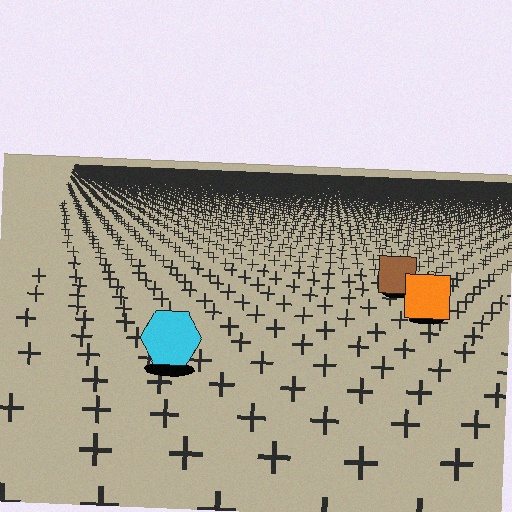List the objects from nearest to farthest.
From nearest to farthest: the cyan hexagon, the orange square, the brown square.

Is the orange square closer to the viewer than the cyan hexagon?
No. The cyan hexagon is closer — you can tell from the texture gradient: the ground texture is coarser near it.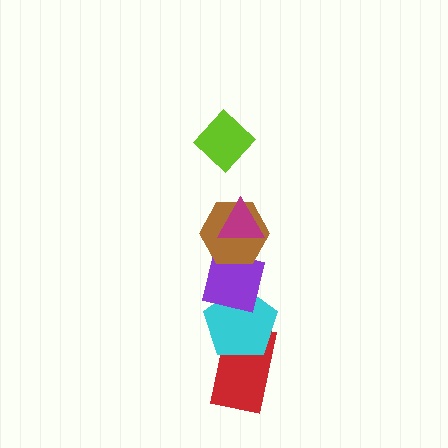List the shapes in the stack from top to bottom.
From top to bottom: the lime diamond, the magenta triangle, the brown hexagon, the purple square, the cyan pentagon, the red rectangle.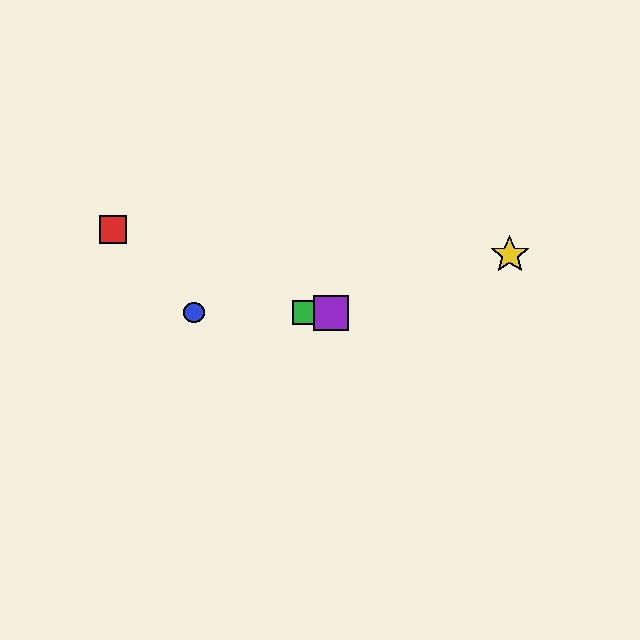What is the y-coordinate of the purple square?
The purple square is at y≈313.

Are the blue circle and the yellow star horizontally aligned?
No, the blue circle is at y≈313 and the yellow star is at y≈255.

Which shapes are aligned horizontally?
The blue circle, the green square, the purple square are aligned horizontally.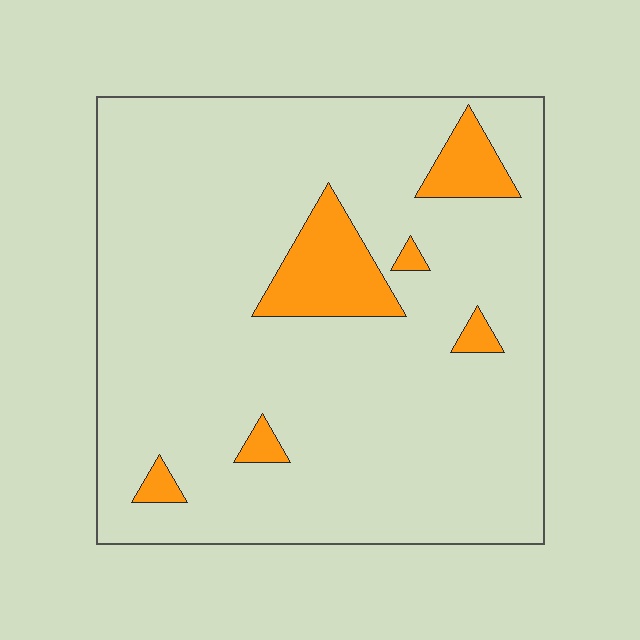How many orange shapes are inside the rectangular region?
6.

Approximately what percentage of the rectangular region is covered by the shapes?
Approximately 10%.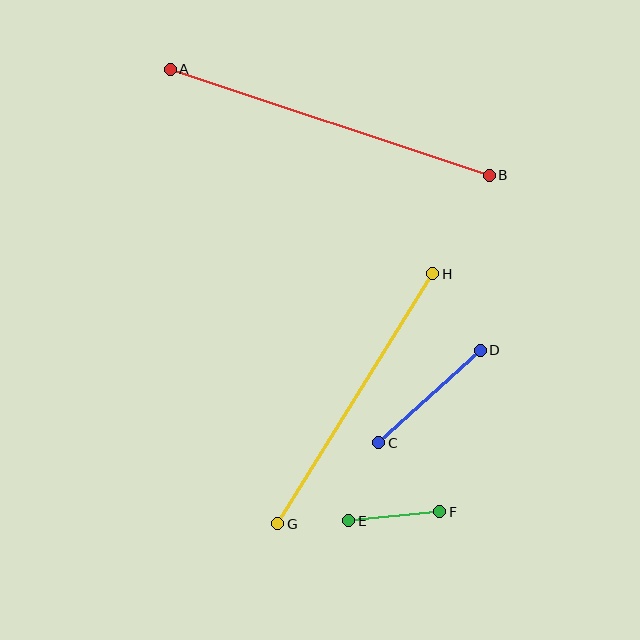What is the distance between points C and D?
The distance is approximately 138 pixels.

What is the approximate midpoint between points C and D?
The midpoint is at approximately (429, 397) pixels.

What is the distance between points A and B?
The distance is approximately 336 pixels.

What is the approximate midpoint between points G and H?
The midpoint is at approximately (355, 399) pixels.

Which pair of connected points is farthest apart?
Points A and B are farthest apart.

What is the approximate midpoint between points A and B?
The midpoint is at approximately (330, 122) pixels.